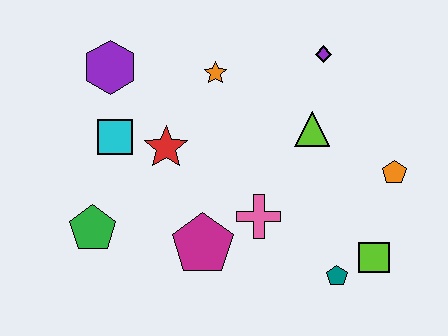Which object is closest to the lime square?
The teal pentagon is closest to the lime square.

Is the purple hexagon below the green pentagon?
No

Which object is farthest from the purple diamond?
The green pentagon is farthest from the purple diamond.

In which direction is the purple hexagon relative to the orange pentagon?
The purple hexagon is to the left of the orange pentagon.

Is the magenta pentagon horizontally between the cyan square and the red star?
No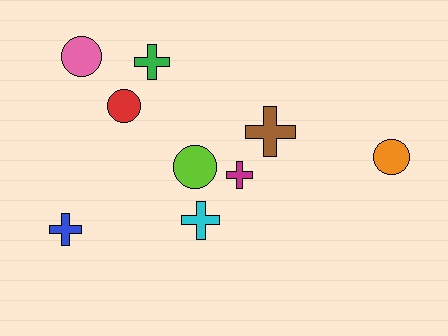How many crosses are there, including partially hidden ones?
There are 5 crosses.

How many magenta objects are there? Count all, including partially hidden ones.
There is 1 magenta object.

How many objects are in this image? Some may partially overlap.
There are 9 objects.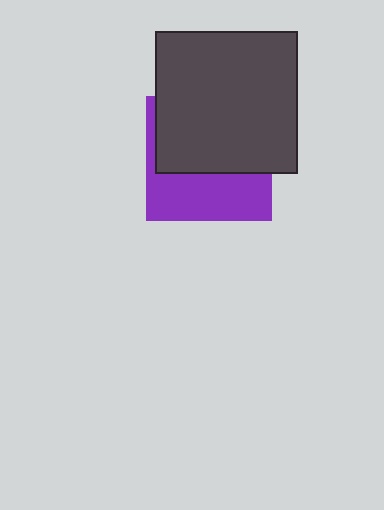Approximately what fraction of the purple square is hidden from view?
Roughly 57% of the purple square is hidden behind the dark gray square.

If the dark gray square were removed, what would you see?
You would see the complete purple square.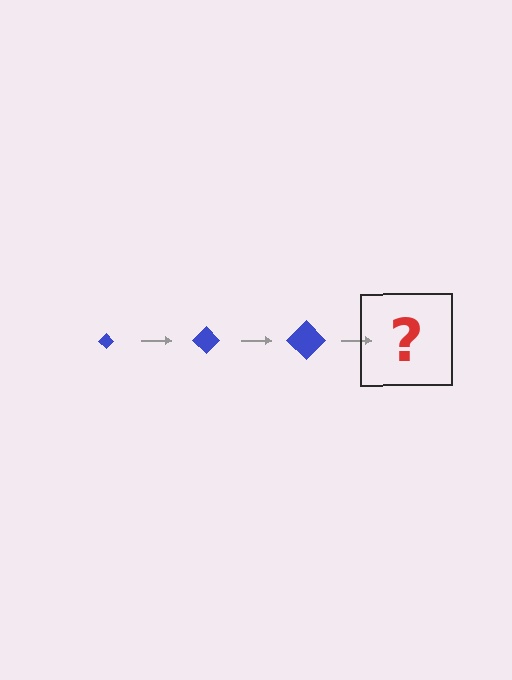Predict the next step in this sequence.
The next step is a blue diamond, larger than the previous one.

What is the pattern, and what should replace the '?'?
The pattern is that the diamond gets progressively larger each step. The '?' should be a blue diamond, larger than the previous one.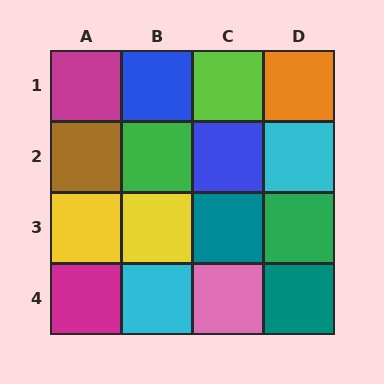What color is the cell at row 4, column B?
Cyan.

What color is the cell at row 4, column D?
Teal.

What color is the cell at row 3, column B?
Yellow.